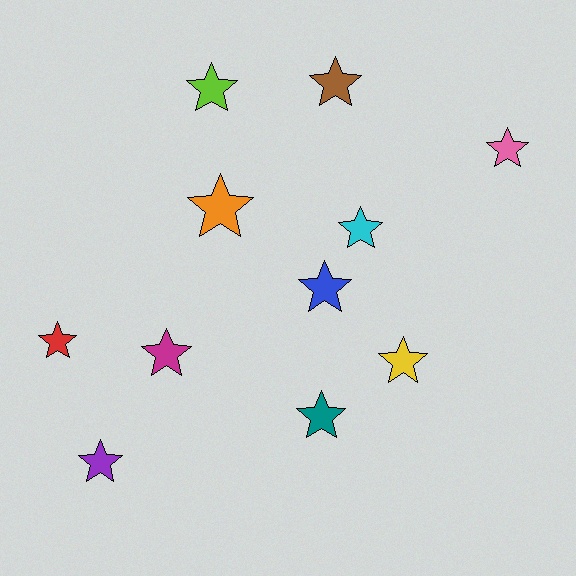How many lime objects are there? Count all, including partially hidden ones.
There is 1 lime object.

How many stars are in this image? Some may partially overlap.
There are 11 stars.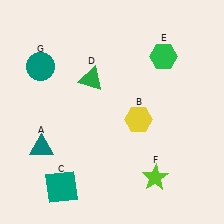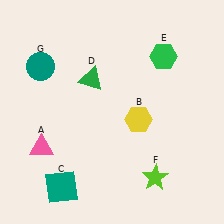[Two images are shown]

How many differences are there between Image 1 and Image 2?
There is 1 difference between the two images.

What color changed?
The triangle (A) changed from teal in Image 1 to pink in Image 2.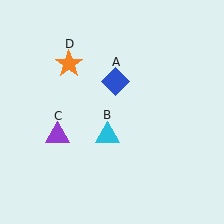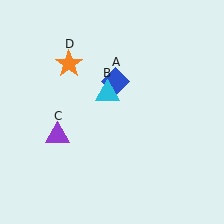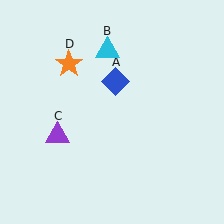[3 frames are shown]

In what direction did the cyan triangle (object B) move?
The cyan triangle (object B) moved up.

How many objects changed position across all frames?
1 object changed position: cyan triangle (object B).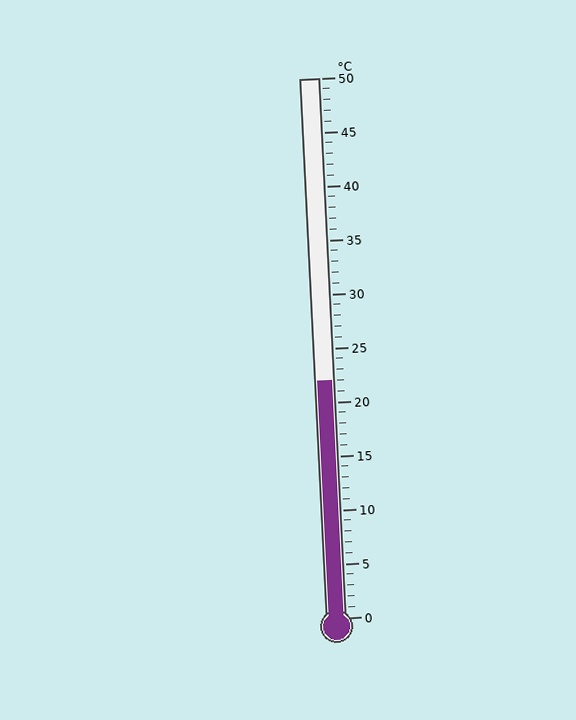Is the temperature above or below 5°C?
The temperature is above 5°C.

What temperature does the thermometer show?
The thermometer shows approximately 22°C.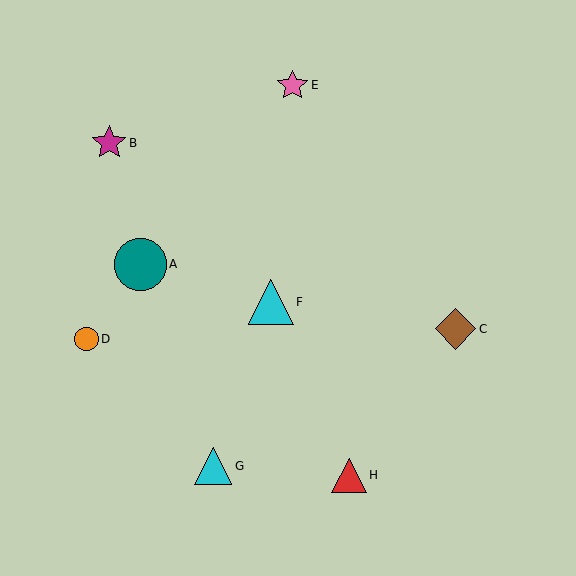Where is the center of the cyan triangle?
The center of the cyan triangle is at (213, 466).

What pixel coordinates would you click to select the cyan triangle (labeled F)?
Click at (271, 302) to select the cyan triangle F.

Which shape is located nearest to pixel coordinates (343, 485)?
The red triangle (labeled H) at (349, 475) is nearest to that location.